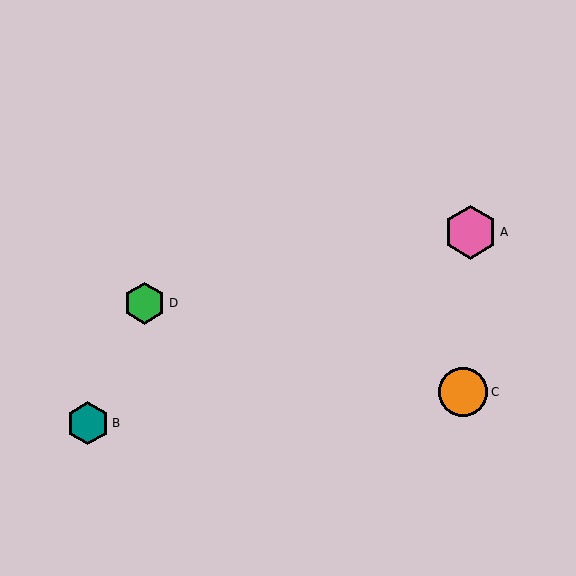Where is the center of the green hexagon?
The center of the green hexagon is at (145, 303).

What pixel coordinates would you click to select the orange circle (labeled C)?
Click at (463, 392) to select the orange circle C.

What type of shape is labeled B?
Shape B is a teal hexagon.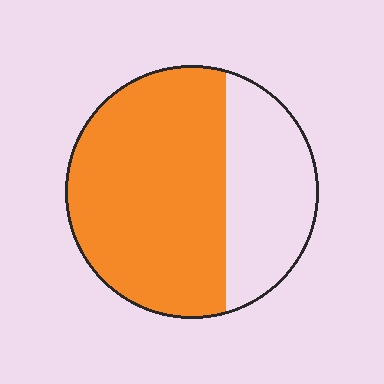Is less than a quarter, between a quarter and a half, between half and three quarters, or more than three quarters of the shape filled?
Between half and three quarters.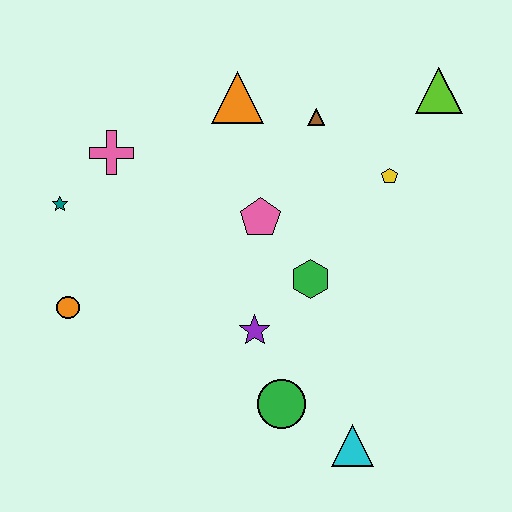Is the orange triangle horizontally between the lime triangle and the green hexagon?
No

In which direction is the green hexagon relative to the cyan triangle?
The green hexagon is above the cyan triangle.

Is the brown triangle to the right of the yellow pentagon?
No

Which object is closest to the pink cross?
The teal star is closest to the pink cross.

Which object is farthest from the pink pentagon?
The cyan triangle is farthest from the pink pentagon.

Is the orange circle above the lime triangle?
No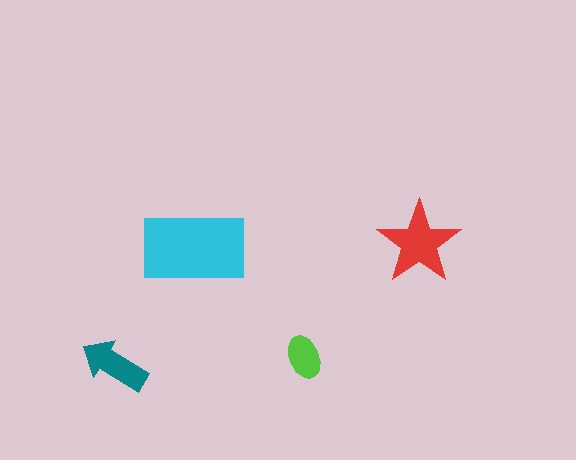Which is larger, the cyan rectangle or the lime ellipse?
The cyan rectangle.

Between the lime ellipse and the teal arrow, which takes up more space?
The teal arrow.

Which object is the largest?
The cyan rectangle.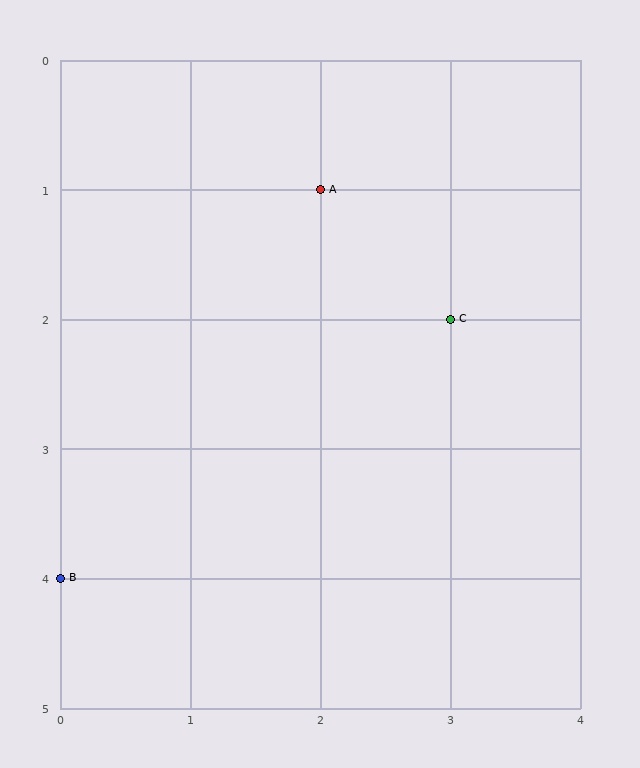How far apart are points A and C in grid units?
Points A and C are 1 column and 1 row apart (about 1.4 grid units diagonally).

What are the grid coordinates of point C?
Point C is at grid coordinates (3, 2).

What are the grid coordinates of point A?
Point A is at grid coordinates (2, 1).